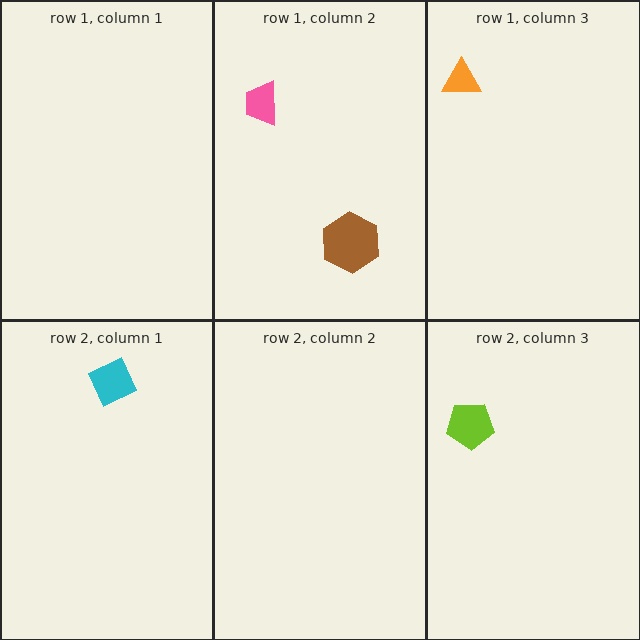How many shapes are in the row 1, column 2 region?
2.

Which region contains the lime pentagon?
The row 2, column 3 region.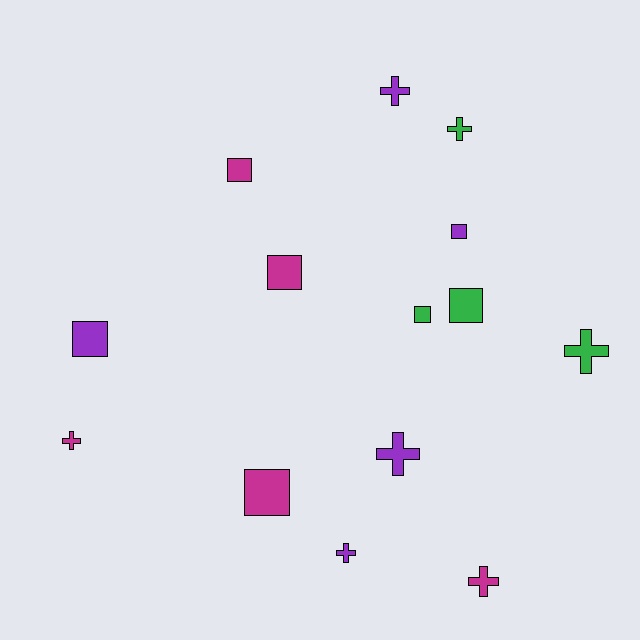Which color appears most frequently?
Magenta, with 5 objects.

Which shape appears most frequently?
Square, with 7 objects.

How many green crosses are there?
There are 2 green crosses.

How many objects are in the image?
There are 14 objects.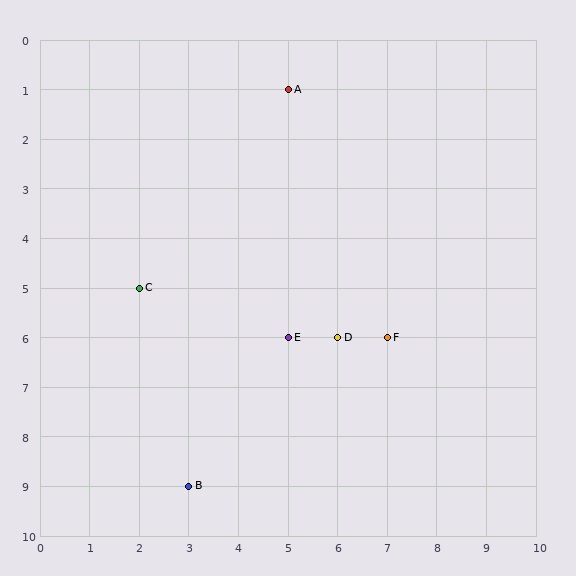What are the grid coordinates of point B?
Point B is at grid coordinates (3, 9).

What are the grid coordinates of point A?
Point A is at grid coordinates (5, 1).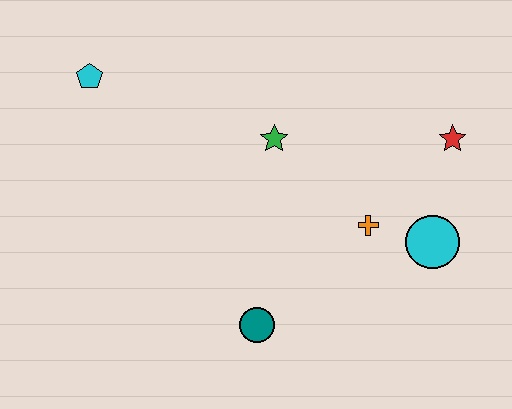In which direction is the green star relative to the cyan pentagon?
The green star is to the right of the cyan pentagon.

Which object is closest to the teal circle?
The orange cross is closest to the teal circle.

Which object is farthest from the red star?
The cyan pentagon is farthest from the red star.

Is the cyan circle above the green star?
No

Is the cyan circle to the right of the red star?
No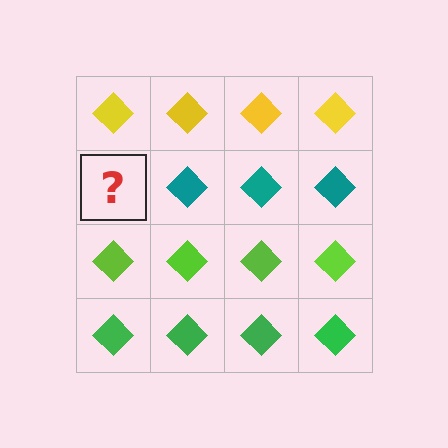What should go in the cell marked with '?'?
The missing cell should contain a teal diamond.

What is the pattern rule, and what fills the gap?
The rule is that each row has a consistent color. The gap should be filled with a teal diamond.